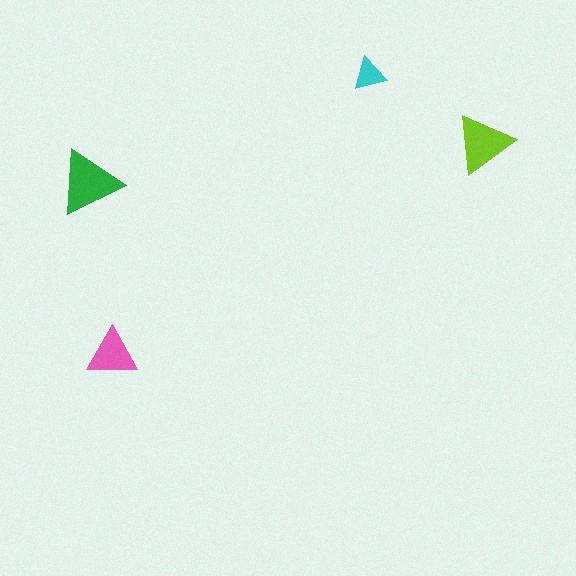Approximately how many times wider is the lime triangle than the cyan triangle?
About 2 times wider.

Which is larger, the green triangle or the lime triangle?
The green one.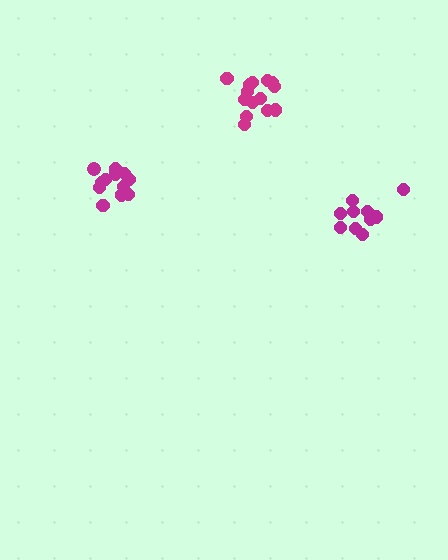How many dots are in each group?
Group 1: 14 dots, Group 2: 12 dots, Group 3: 10 dots (36 total).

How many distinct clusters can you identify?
There are 3 distinct clusters.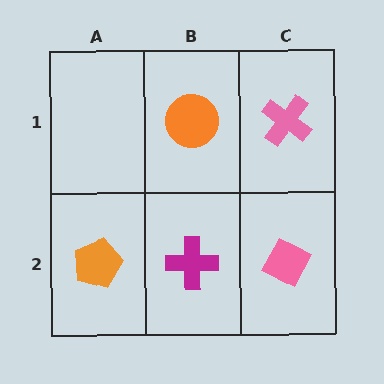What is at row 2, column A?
An orange pentagon.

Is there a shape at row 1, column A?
No, that cell is empty.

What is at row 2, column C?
A pink diamond.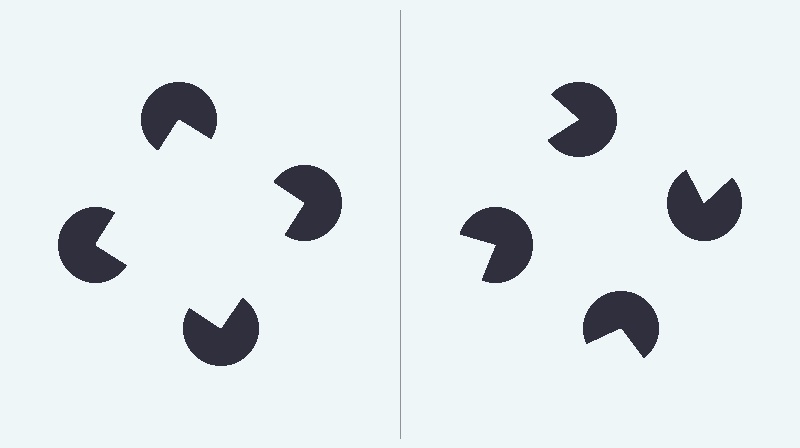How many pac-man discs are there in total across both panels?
8 — 4 on each side.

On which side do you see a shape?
An illusory square appears on the left side. On the right side the wedge cuts are rotated, so no coherent shape forms.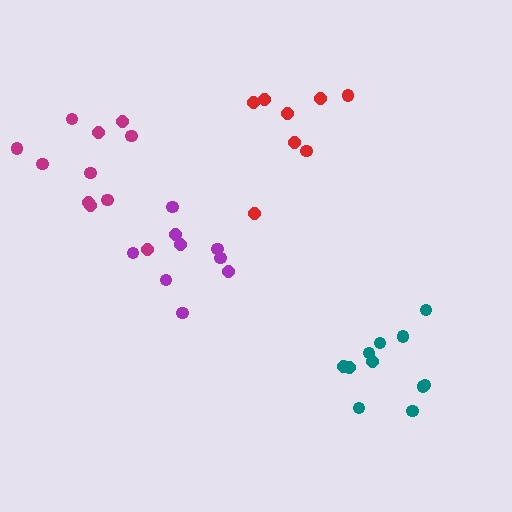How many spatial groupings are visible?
There are 4 spatial groupings.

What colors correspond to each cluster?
The clusters are colored: teal, magenta, purple, red.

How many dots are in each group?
Group 1: 11 dots, Group 2: 11 dots, Group 3: 9 dots, Group 4: 8 dots (39 total).